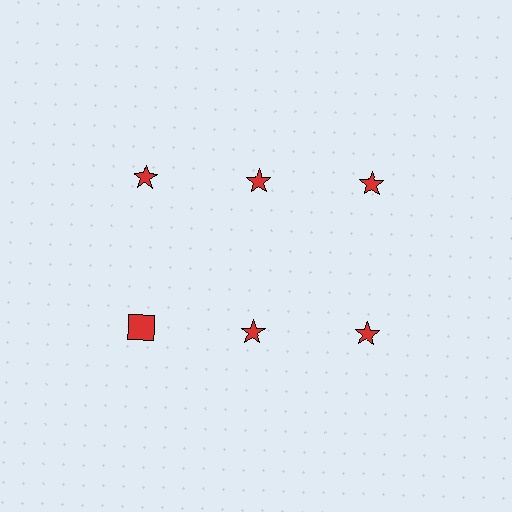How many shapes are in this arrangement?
There are 6 shapes arranged in a grid pattern.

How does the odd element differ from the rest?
It has a different shape: square instead of star.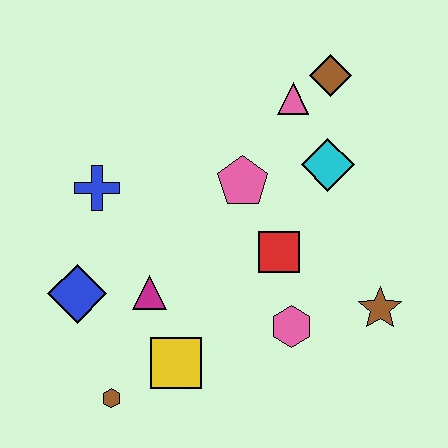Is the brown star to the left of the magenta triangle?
No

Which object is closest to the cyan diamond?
The pink triangle is closest to the cyan diamond.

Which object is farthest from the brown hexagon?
The brown diamond is farthest from the brown hexagon.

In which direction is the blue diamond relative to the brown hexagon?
The blue diamond is above the brown hexagon.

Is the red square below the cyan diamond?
Yes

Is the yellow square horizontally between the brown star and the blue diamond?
Yes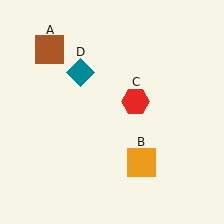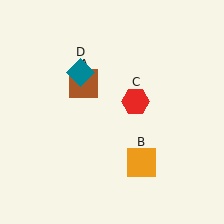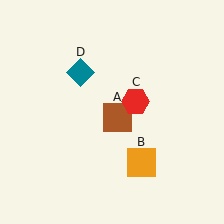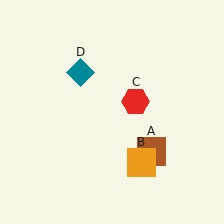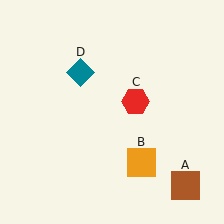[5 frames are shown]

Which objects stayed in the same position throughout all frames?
Orange square (object B) and red hexagon (object C) and teal diamond (object D) remained stationary.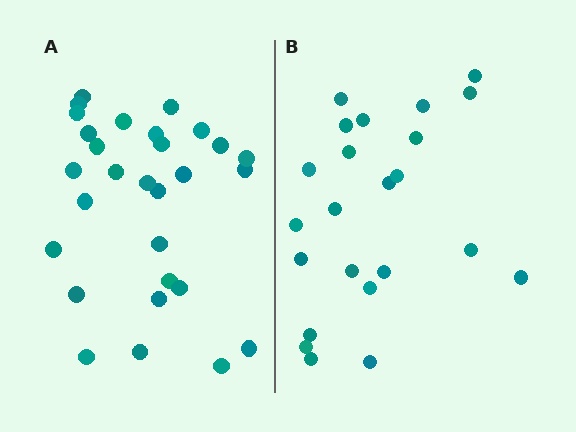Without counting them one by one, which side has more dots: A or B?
Region A (the left region) has more dots.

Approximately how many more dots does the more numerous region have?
Region A has about 6 more dots than region B.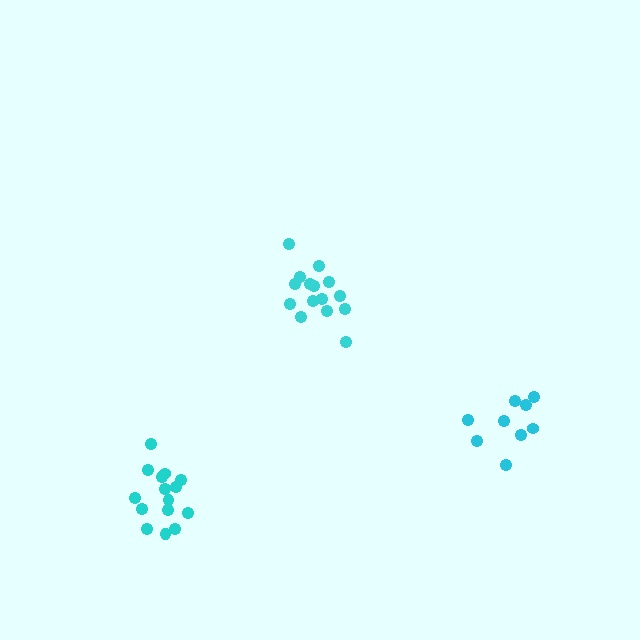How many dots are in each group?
Group 1: 15 dots, Group 2: 9 dots, Group 3: 15 dots (39 total).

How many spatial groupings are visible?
There are 3 spatial groupings.